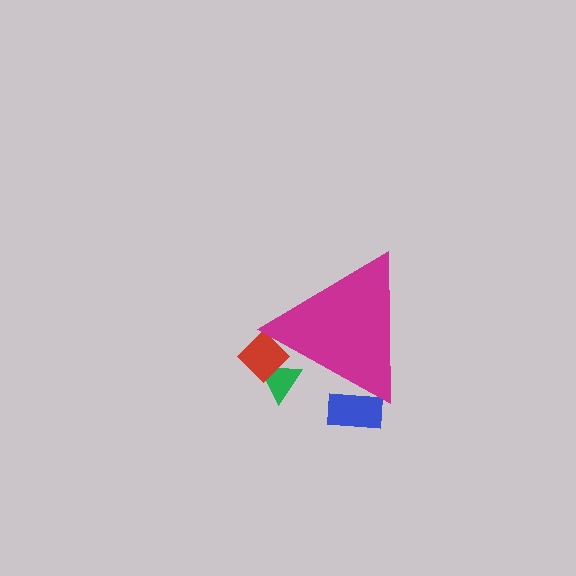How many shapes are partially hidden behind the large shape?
3 shapes are partially hidden.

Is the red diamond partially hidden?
Yes, the red diamond is partially hidden behind the magenta triangle.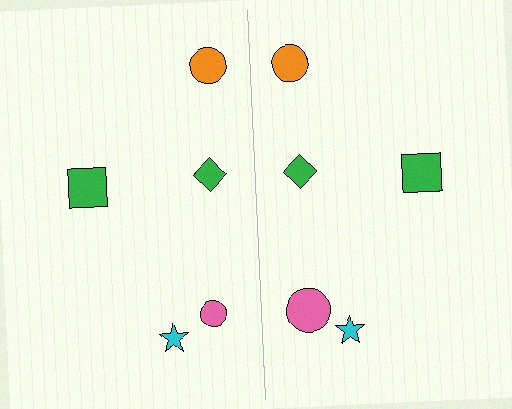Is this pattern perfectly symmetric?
No, the pattern is not perfectly symmetric. The pink circle on the right side has a different size than its mirror counterpart.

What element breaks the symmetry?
The pink circle on the right side has a different size than its mirror counterpart.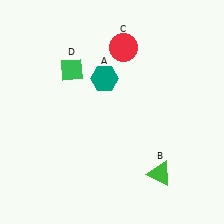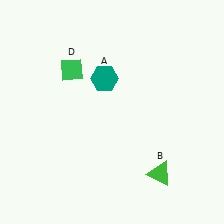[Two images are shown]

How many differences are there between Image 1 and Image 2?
There is 1 difference between the two images.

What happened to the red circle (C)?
The red circle (C) was removed in Image 2. It was in the top-right area of Image 1.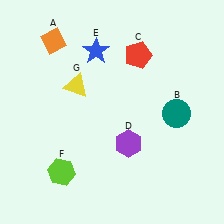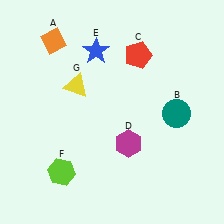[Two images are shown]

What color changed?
The hexagon (D) changed from purple in Image 1 to magenta in Image 2.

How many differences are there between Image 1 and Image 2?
There is 1 difference between the two images.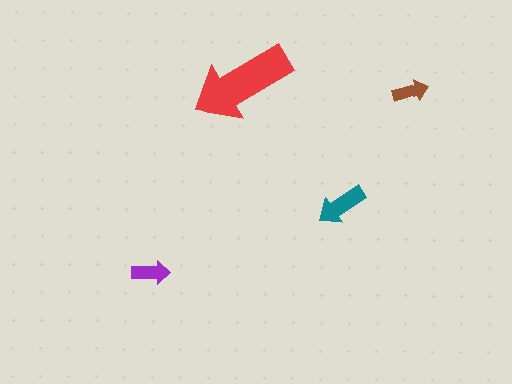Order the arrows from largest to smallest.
the red one, the teal one, the purple one, the brown one.